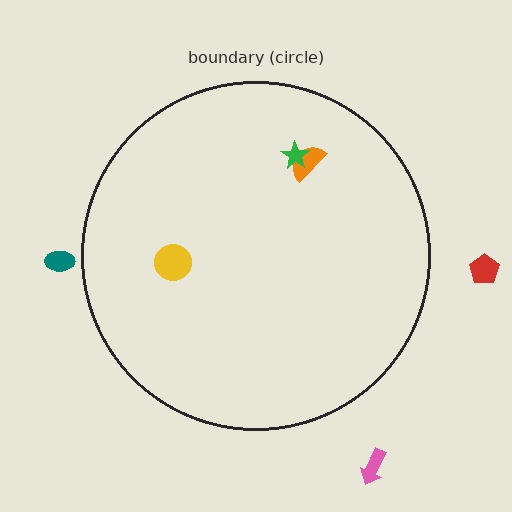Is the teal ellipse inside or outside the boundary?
Outside.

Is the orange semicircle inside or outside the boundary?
Inside.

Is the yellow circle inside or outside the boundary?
Inside.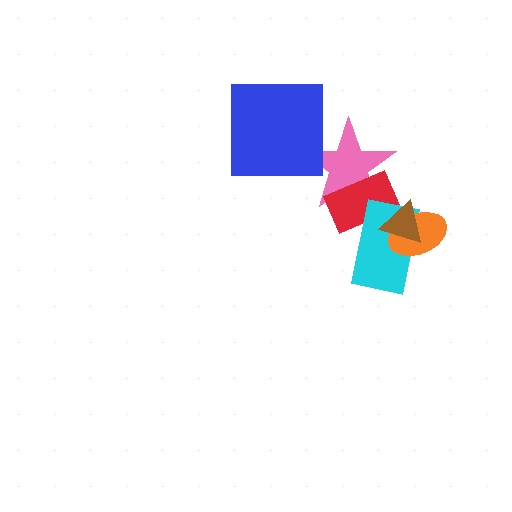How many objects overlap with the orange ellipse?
2 objects overlap with the orange ellipse.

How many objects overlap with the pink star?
2 objects overlap with the pink star.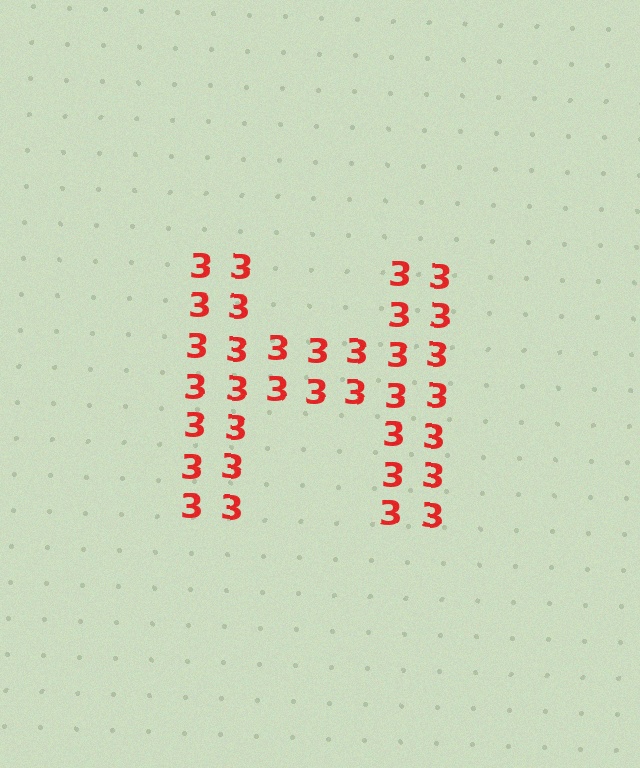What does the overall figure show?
The overall figure shows the letter H.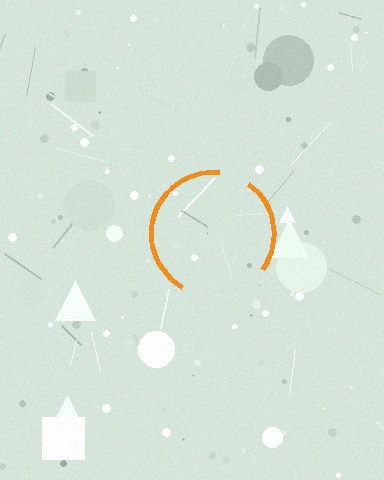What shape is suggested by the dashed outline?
The dashed outline suggests a circle.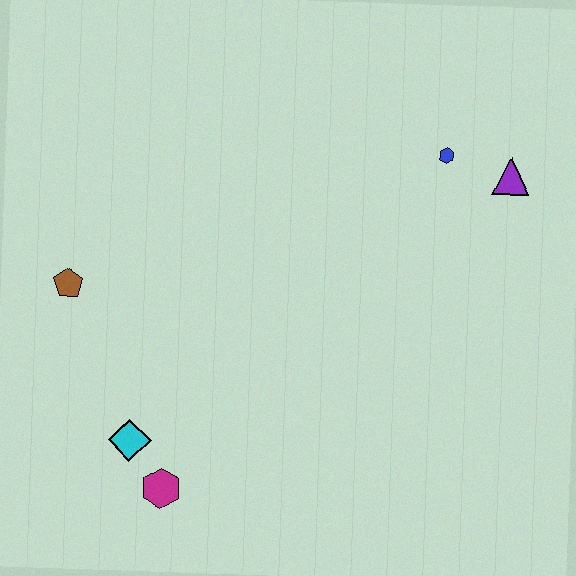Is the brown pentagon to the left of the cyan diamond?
Yes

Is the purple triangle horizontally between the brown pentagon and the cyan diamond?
No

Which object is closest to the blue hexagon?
The purple triangle is closest to the blue hexagon.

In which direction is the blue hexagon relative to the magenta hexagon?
The blue hexagon is above the magenta hexagon.